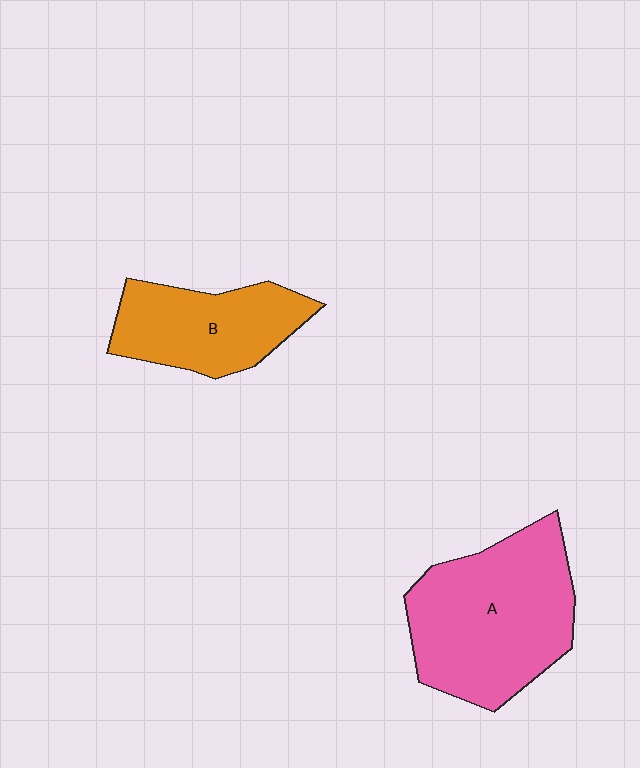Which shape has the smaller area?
Shape B (orange).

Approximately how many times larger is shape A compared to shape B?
Approximately 1.6 times.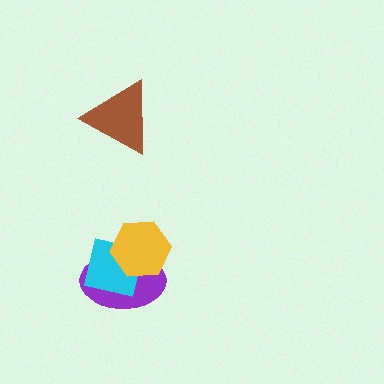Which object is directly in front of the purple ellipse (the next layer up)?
The cyan square is directly in front of the purple ellipse.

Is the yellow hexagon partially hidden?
No, no other shape covers it.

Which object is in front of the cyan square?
The yellow hexagon is in front of the cyan square.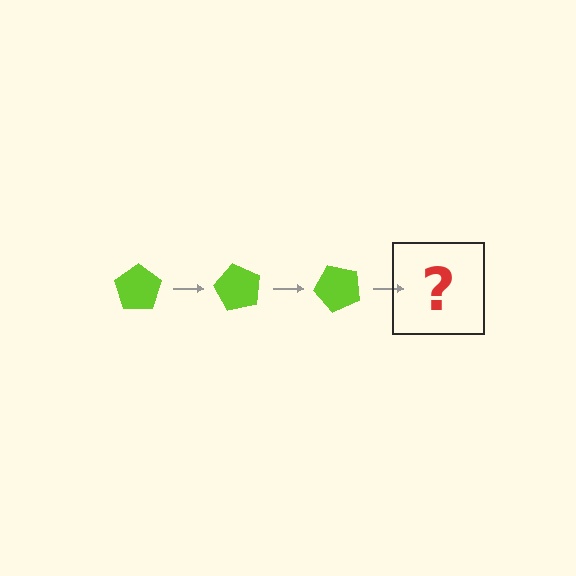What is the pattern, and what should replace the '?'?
The pattern is that the pentagon rotates 60 degrees each step. The '?' should be a lime pentagon rotated 180 degrees.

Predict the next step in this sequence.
The next step is a lime pentagon rotated 180 degrees.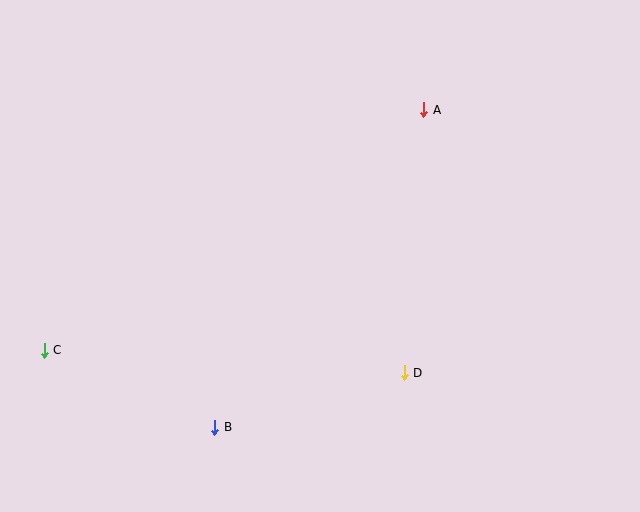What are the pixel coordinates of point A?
Point A is at (424, 110).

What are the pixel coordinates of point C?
Point C is at (44, 350).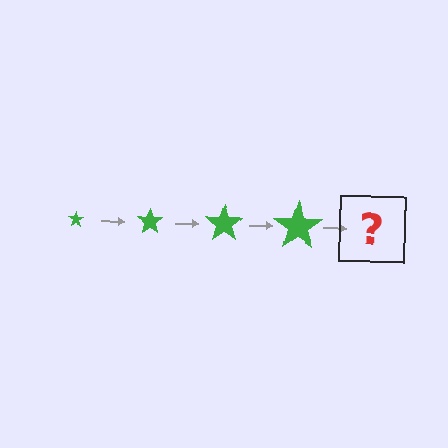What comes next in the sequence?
The next element should be a green star, larger than the previous one.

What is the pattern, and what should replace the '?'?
The pattern is that the star gets progressively larger each step. The '?' should be a green star, larger than the previous one.